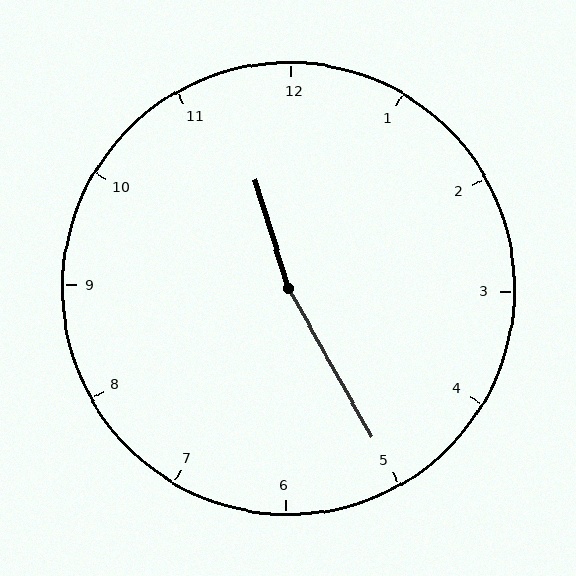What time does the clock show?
11:25.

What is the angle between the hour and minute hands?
Approximately 168 degrees.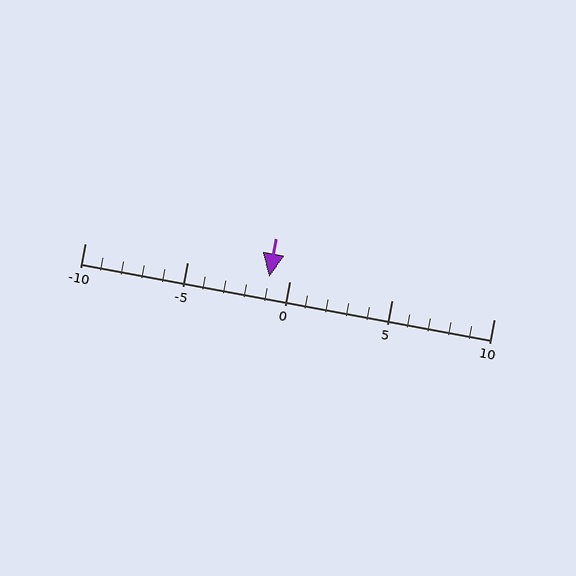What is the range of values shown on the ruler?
The ruler shows values from -10 to 10.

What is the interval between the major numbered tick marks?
The major tick marks are spaced 5 units apart.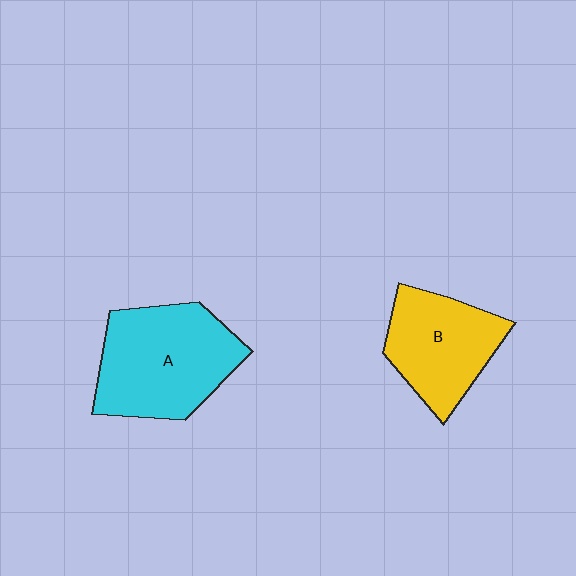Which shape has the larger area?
Shape A (cyan).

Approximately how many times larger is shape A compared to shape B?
Approximately 1.3 times.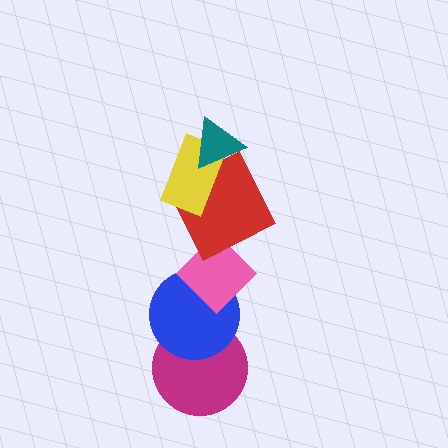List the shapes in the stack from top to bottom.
From top to bottom: the teal triangle, the yellow rectangle, the red square, the pink diamond, the blue circle, the magenta circle.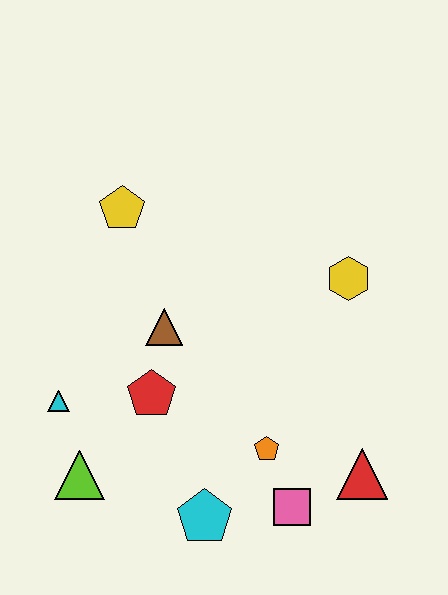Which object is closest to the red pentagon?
The brown triangle is closest to the red pentagon.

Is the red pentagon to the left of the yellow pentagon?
No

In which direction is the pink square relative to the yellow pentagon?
The pink square is below the yellow pentagon.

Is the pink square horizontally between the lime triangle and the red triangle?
Yes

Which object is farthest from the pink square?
The yellow pentagon is farthest from the pink square.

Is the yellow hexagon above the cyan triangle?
Yes